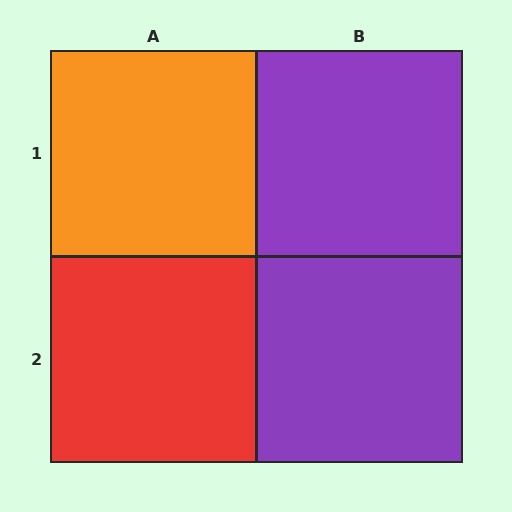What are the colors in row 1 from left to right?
Orange, purple.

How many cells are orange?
1 cell is orange.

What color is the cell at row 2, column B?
Purple.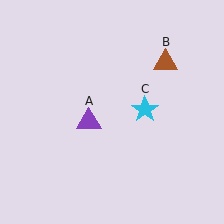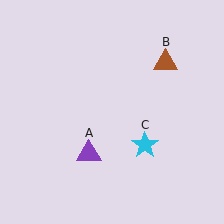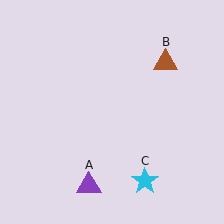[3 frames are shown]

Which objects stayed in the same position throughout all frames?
Brown triangle (object B) remained stationary.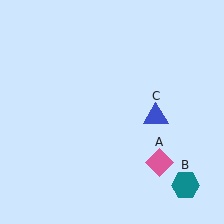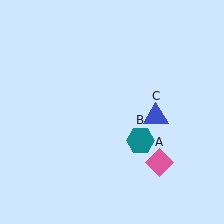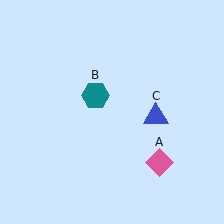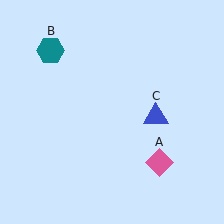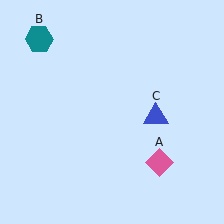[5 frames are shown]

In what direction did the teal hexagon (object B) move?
The teal hexagon (object B) moved up and to the left.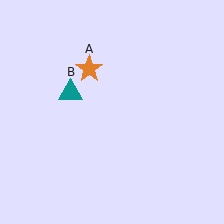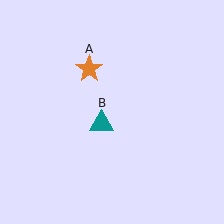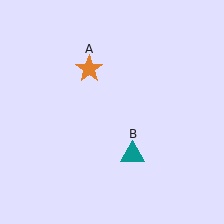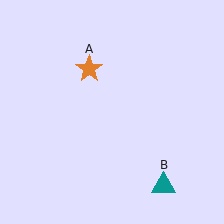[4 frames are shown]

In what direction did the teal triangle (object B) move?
The teal triangle (object B) moved down and to the right.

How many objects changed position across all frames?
1 object changed position: teal triangle (object B).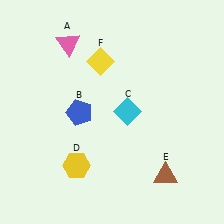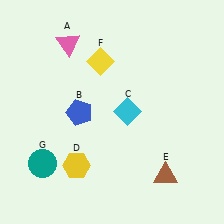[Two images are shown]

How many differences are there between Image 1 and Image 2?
There is 1 difference between the two images.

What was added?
A teal circle (G) was added in Image 2.